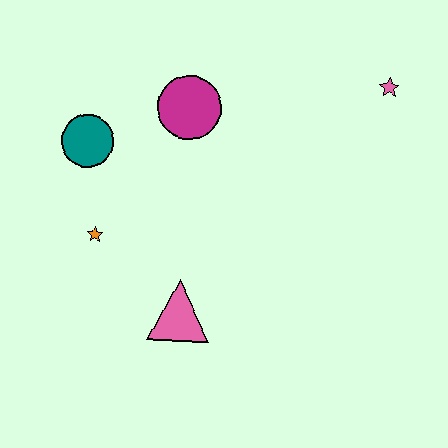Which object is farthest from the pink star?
The orange star is farthest from the pink star.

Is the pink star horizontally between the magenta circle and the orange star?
No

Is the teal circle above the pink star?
No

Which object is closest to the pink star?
The magenta circle is closest to the pink star.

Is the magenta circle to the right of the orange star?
Yes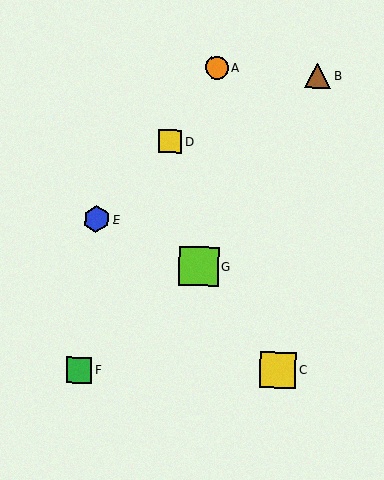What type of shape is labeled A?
Shape A is an orange circle.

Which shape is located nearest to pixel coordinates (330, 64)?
The brown triangle (labeled B) at (318, 76) is nearest to that location.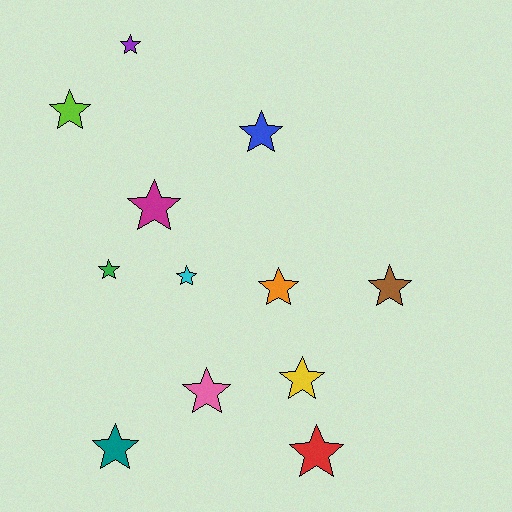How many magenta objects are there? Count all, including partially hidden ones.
There is 1 magenta object.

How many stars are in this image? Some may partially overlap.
There are 12 stars.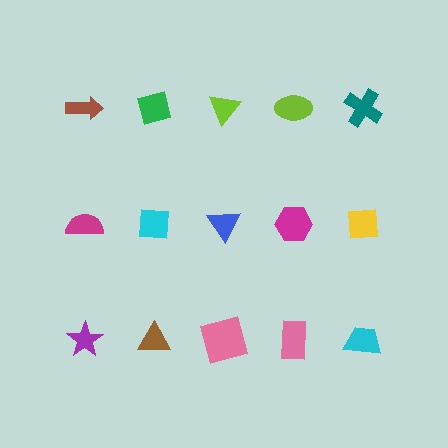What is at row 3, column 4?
A pink rectangle.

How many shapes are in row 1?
5 shapes.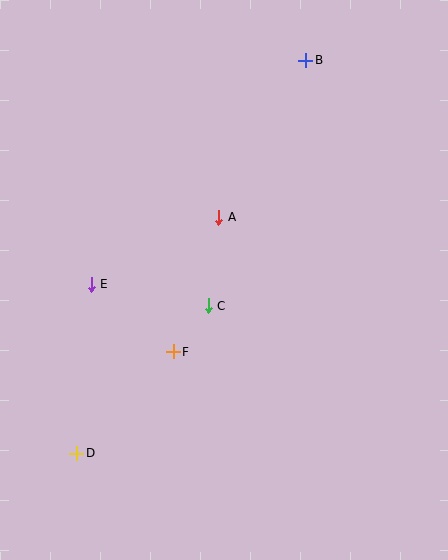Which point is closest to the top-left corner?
Point E is closest to the top-left corner.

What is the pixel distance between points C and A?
The distance between C and A is 89 pixels.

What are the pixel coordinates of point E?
Point E is at (91, 284).